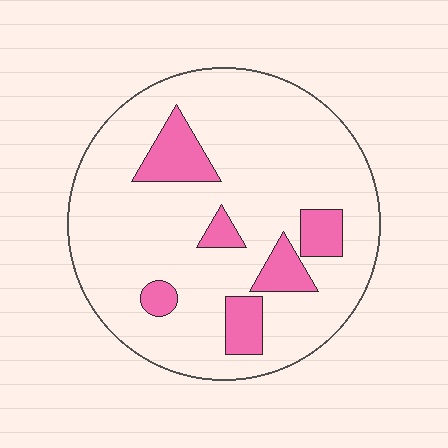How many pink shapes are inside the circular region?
6.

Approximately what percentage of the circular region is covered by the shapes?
Approximately 15%.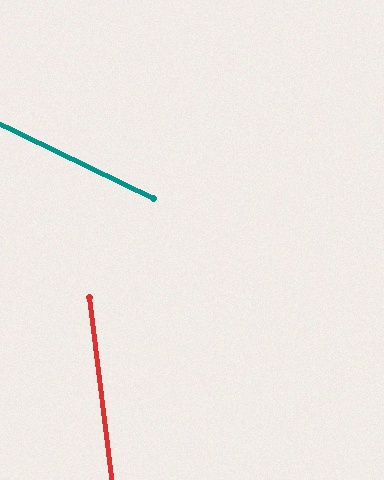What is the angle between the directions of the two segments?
Approximately 57 degrees.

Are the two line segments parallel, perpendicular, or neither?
Neither parallel nor perpendicular — they differ by about 57°.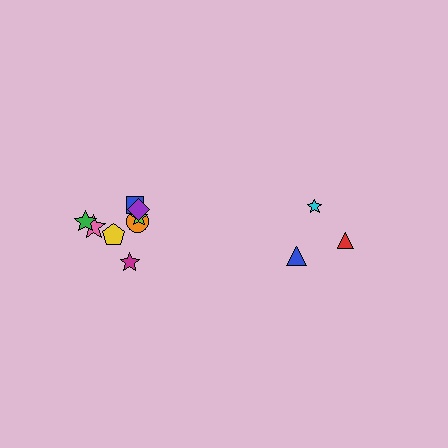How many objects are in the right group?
There are 3 objects.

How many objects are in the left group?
There are 8 objects.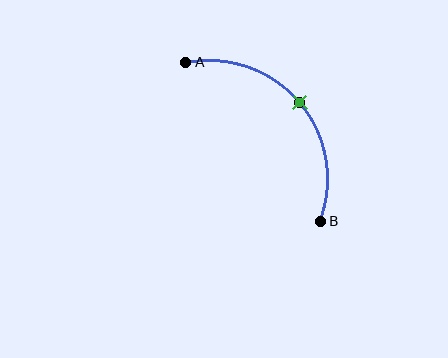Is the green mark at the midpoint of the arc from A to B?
Yes. The green mark lies on the arc at equal arc-length from both A and B — it is the arc midpoint.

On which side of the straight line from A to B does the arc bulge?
The arc bulges above and to the right of the straight line connecting A and B.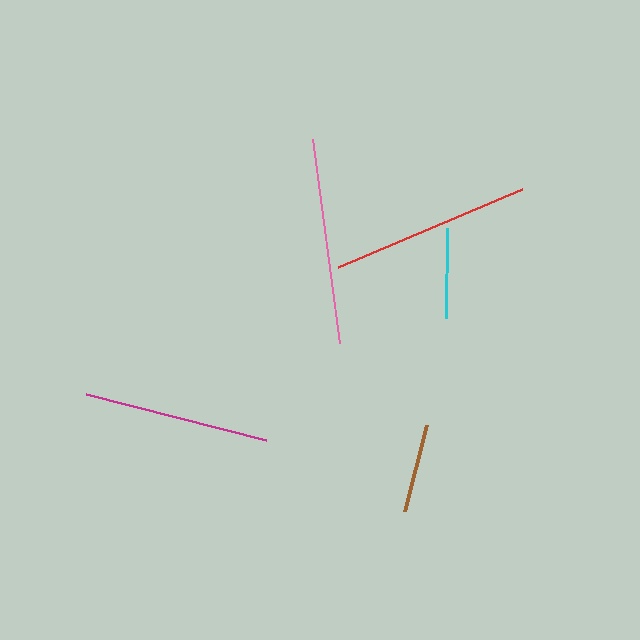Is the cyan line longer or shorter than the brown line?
The cyan line is longer than the brown line.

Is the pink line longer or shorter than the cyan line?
The pink line is longer than the cyan line.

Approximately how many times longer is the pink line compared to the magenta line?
The pink line is approximately 1.1 times the length of the magenta line.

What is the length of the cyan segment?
The cyan segment is approximately 90 pixels long.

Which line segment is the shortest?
The brown line is the shortest at approximately 88 pixels.